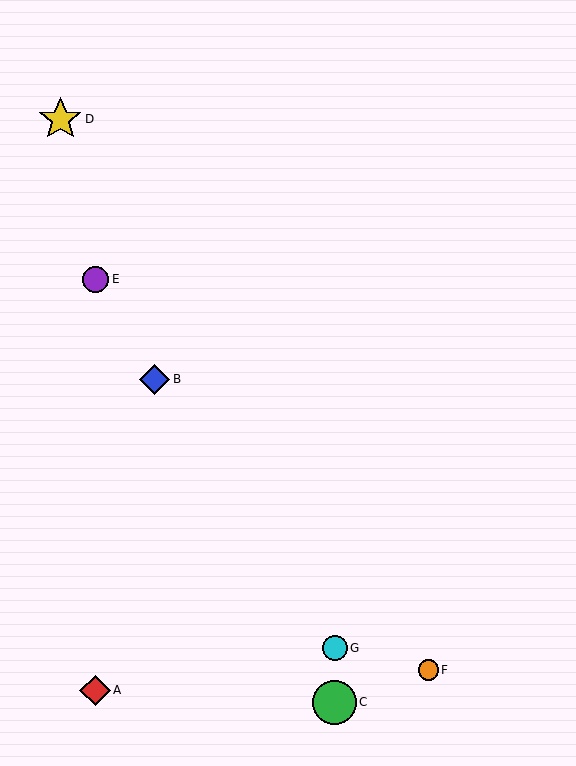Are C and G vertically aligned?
Yes, both are at x≈335.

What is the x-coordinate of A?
Object A is at x≈95.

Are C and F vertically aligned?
No, C is at x≈335 and F is at x≈428.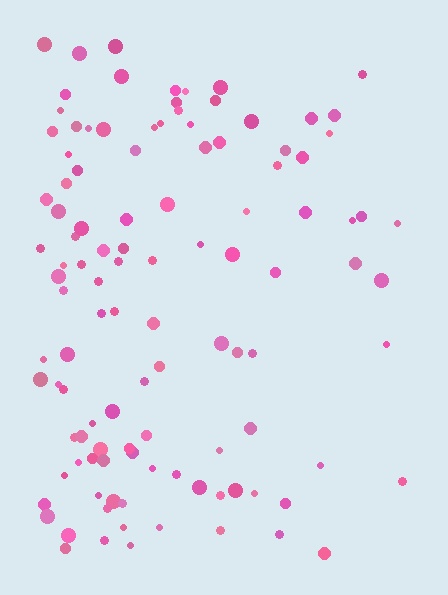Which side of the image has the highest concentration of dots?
The left.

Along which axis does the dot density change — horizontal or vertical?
Horizontal.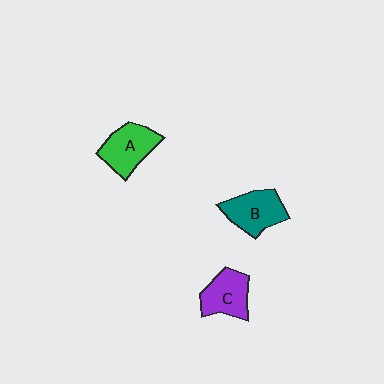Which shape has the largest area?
Shape A (green).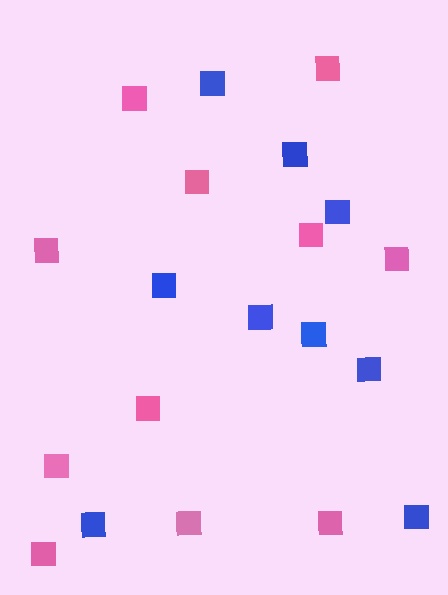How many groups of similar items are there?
There are 2 groups: one group of pink squares (11) and one group of blue squares (9).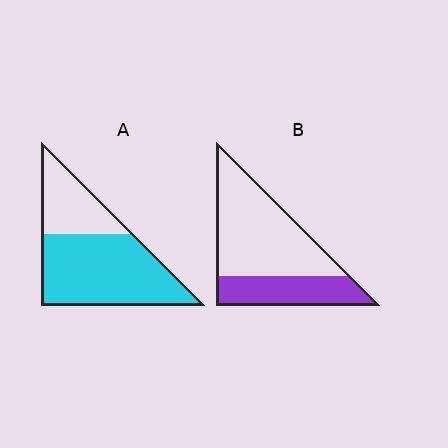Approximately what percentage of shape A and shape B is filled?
A is approximately 70% and B is approximately 35%.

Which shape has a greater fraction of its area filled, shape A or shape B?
Shape A.